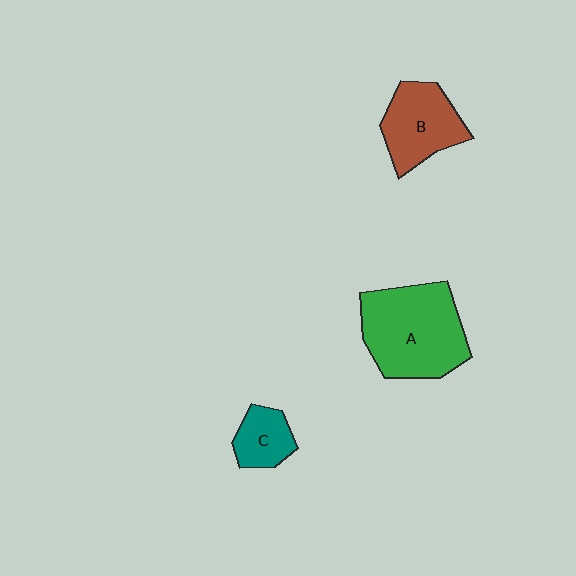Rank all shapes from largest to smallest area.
From largest to smallest: A (green), B (brown), C (teal).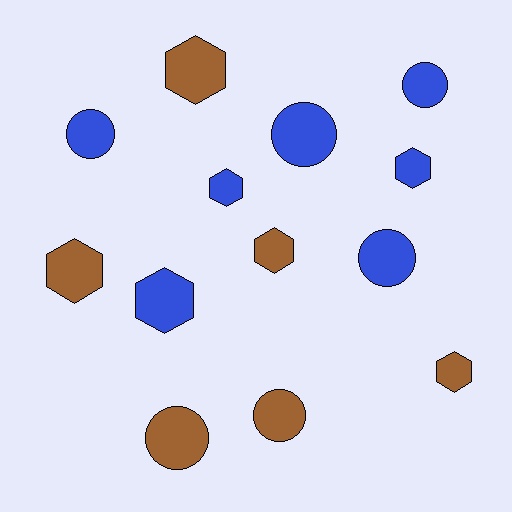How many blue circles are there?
There are 4 blue circles.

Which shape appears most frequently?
Hexagon, with 7 objects.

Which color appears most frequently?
Blue, with 7 objects.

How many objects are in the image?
There are 13 objects.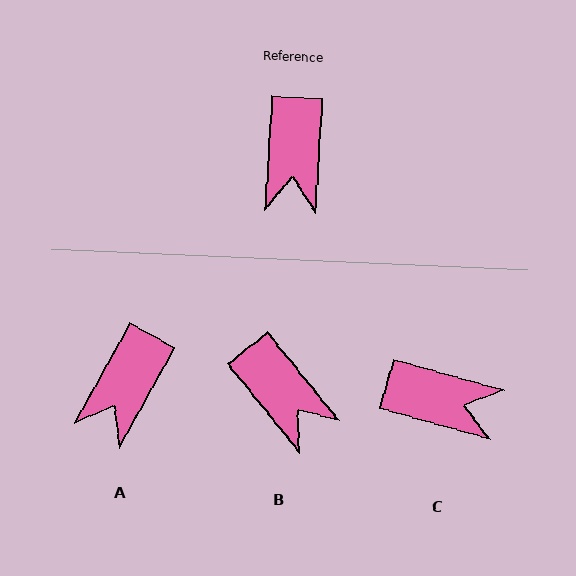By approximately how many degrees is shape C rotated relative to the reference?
Approximately 78 degrees counter-clockwise.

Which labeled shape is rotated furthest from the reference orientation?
C, about 78 degrees away.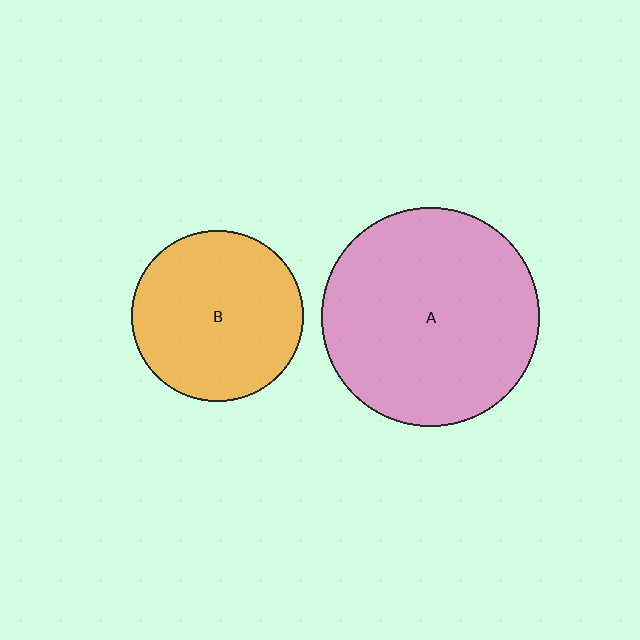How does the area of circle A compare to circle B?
Approximately 1.6 times.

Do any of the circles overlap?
No, none of the circles overlap.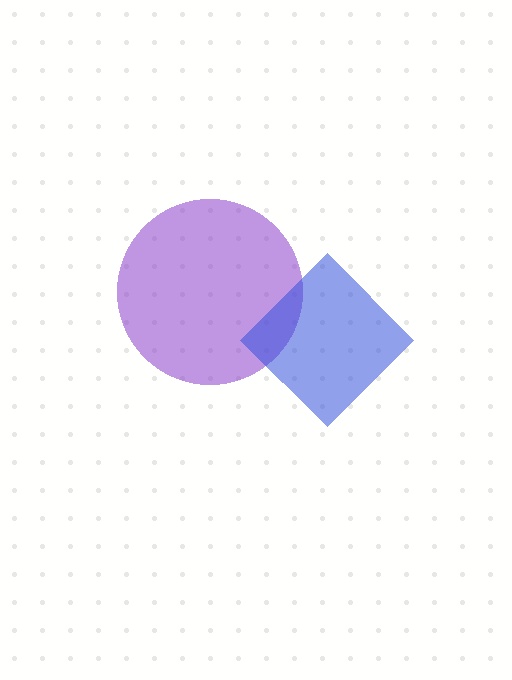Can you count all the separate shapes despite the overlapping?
Yes, there are 2 separate shapes.